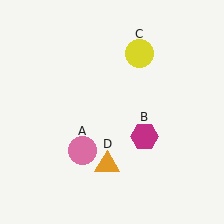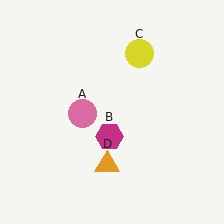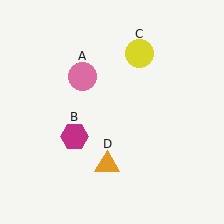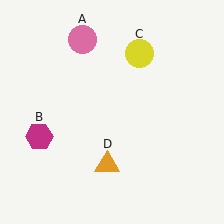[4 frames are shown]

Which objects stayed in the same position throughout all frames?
Yellow circle (object C) and orange triangle (object D) remained stationary.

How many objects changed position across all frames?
2 objects changed position: pink circle (object A), magenta hexagon (object B).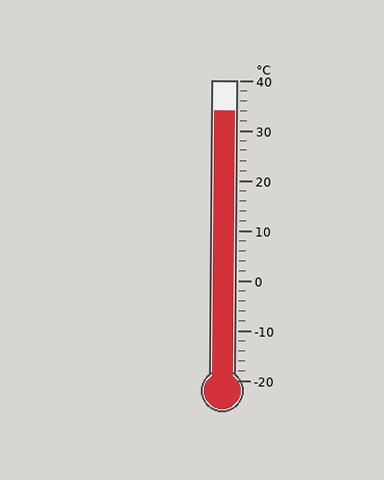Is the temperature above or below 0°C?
The temperature is above 0°C.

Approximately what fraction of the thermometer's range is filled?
The thermometer is filled to approximately 90% of its range.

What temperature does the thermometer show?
The thermometer shows approximately 34°C.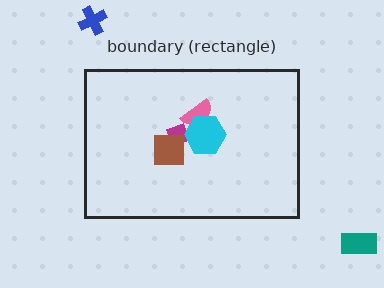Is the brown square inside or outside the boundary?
Inside.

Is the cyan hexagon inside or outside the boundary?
Inside.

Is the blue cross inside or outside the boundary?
Outside.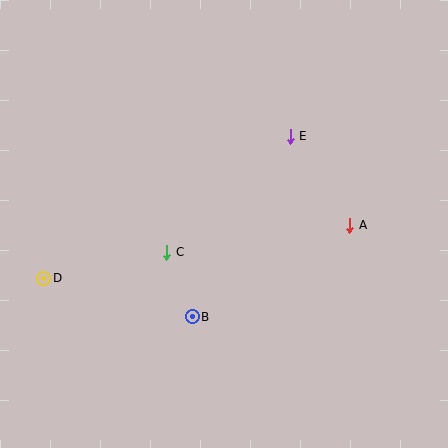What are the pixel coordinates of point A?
Point A is at (350, 225).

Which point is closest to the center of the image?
Point C at (167, 253) is closest to the center.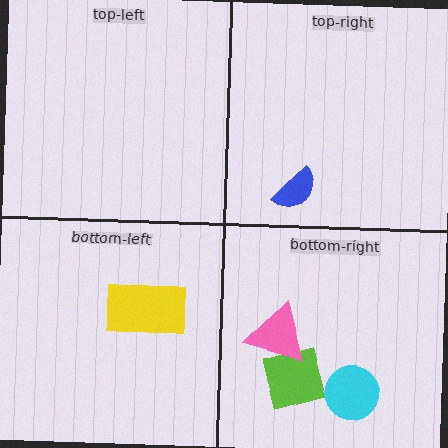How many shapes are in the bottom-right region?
3.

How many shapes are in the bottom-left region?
1.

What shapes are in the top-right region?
The blue semicircle.